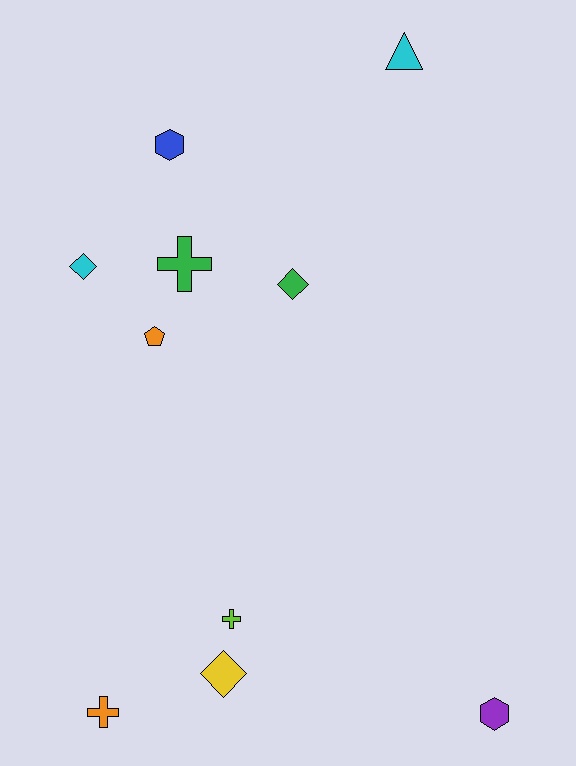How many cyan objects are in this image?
There are 2 cyan objects.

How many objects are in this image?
There are 10 objects.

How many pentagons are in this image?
There is 1 pentagon.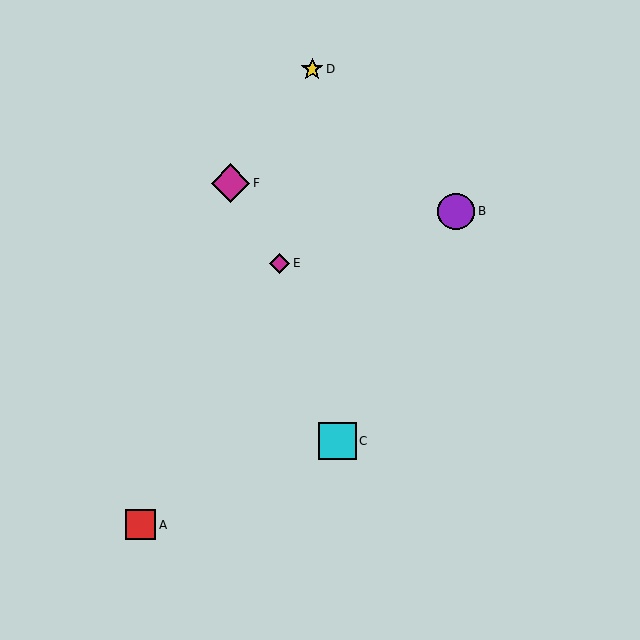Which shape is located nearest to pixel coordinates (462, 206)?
The purple circle (labeled B) at (456, 211) is nearest to that location.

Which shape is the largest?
The magenta diamond (labeled F) is the largest.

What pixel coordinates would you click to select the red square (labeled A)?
Click at (140, 525) to select the red square A.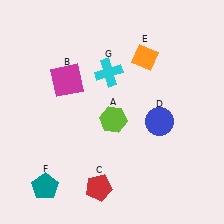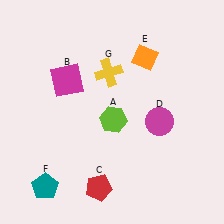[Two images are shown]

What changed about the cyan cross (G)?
In Image 1, G is cyan. In Image 2, it changed to yellow.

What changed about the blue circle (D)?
In Image 1, D is blue. In Image 2, it changed to magenta.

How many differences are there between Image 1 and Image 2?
There are 2 differences between the two images.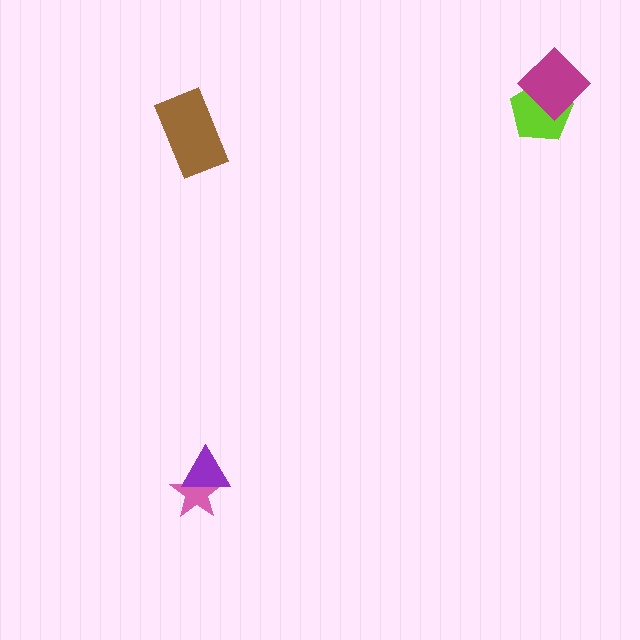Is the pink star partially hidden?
Yes, it is partially covered by another shape.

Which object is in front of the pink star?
The purple triangle is in front of the pink star.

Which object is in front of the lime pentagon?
The magenta diamond is in front of the lime pentagon.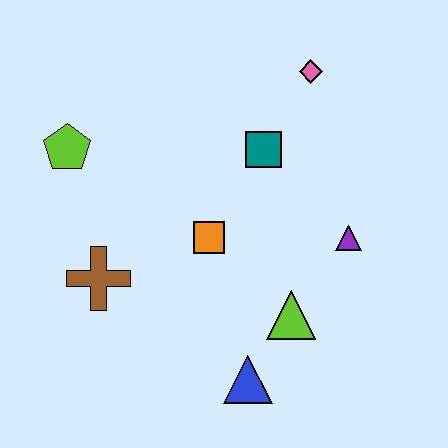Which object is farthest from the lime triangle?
The lime pentagon is farthest from the lime triangle.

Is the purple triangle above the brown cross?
Yes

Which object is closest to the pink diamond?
The teal square is closest to the pink diamond.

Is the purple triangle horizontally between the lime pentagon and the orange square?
No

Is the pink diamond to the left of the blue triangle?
No